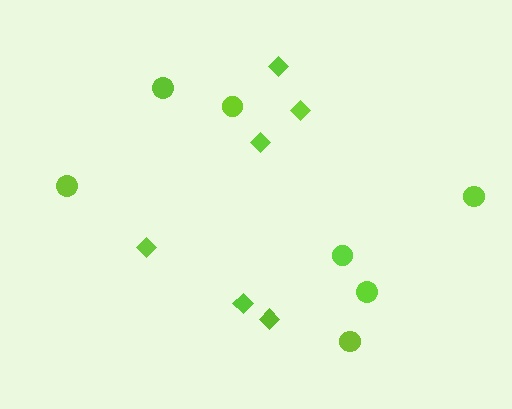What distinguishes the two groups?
There are 2 groups: one group of diamonds (6) and one group of circles (7).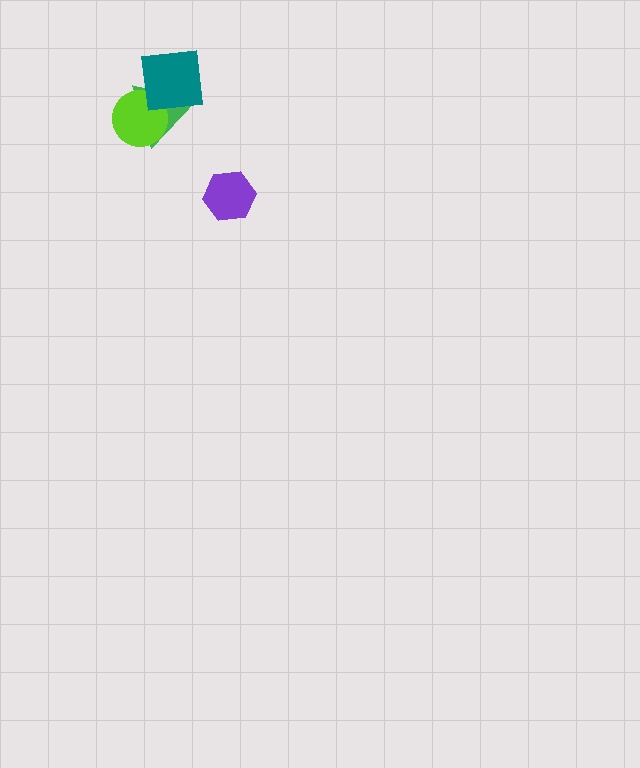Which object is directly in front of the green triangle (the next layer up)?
The lime circle is directly in front of the green triangle.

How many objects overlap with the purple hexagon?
0 objects overlap with the purple hexagon.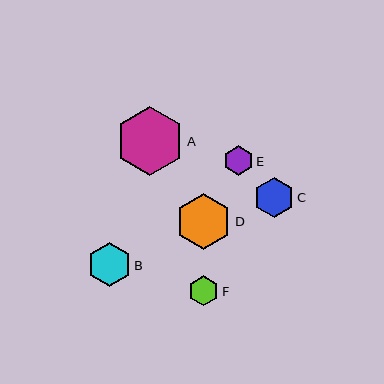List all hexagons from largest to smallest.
From largest to smallest: A, D, B, C, F, E.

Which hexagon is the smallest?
Hexagon E is the smallest with a size of approximately 29 pixels.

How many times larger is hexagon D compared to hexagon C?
Hexagon D is approximately 1.4 times the size of hexagon C.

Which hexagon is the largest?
Hexagon A is the largest with a size of approximately 68 pixels.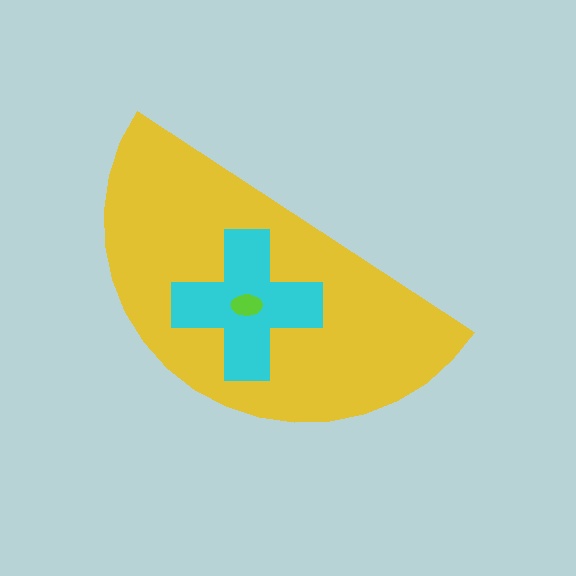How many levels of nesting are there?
3.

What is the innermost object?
The lime ellipse.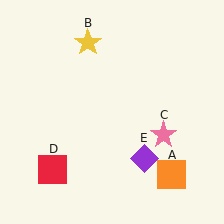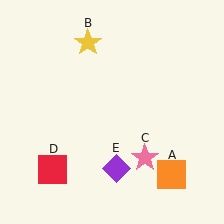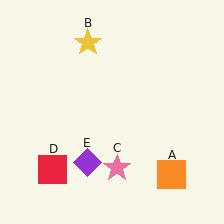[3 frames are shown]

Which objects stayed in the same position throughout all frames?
Orange square (object A) and yellow star (object B) and red square (object D) remained stationary.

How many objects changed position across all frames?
2 objects changed position: pink star (object C), purple diamond (object E).